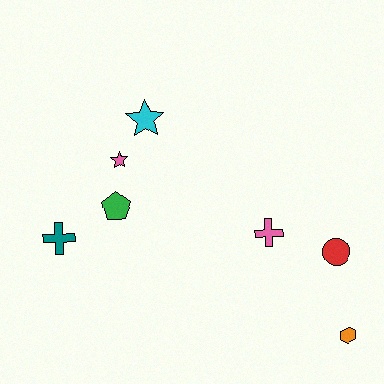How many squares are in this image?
There are no squares.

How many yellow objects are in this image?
There are no yellow objects.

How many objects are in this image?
There are 7 objects.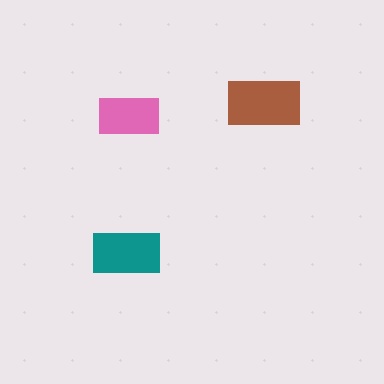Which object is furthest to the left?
The teal rectangle is leftmost.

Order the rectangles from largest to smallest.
the brown one, the teal one, the pink one.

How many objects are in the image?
There are 3 objects in the image.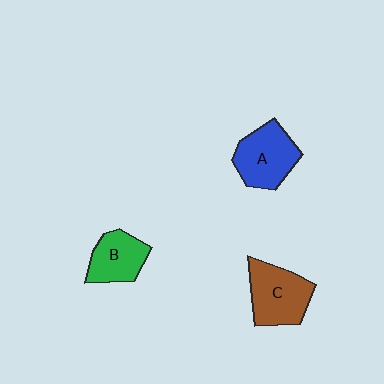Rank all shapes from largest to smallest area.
From largest to smallest: C (brown), A (blue), B (green).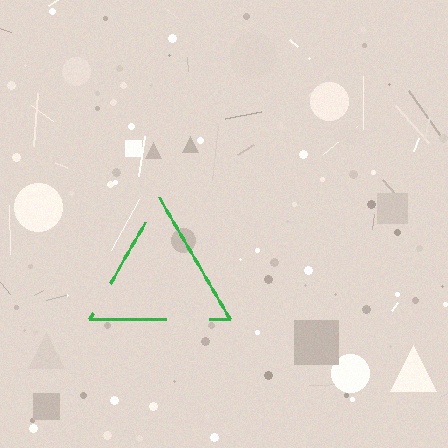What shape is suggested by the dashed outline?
The dashed outline suggests a triangle.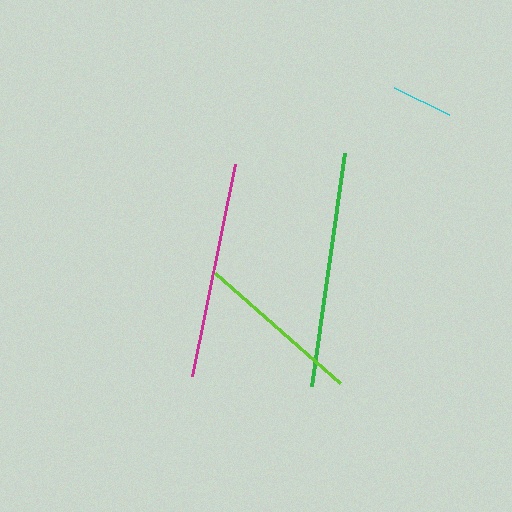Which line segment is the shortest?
The cyan line is the shortest at approximately 61 pixels.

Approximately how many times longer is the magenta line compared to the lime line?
The magenta line is approximately 1.3 times the length of the lime line.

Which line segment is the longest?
The green line is the longest at approximately 235 pixels.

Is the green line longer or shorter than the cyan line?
The green line is longer than the cyan line.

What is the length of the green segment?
The green segment is approximately 235 pixels long.